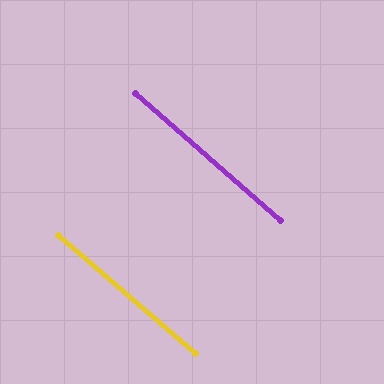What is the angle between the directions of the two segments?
Approximately 0 degrees.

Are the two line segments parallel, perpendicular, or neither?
Parallel — their directions differ by only 0.1°.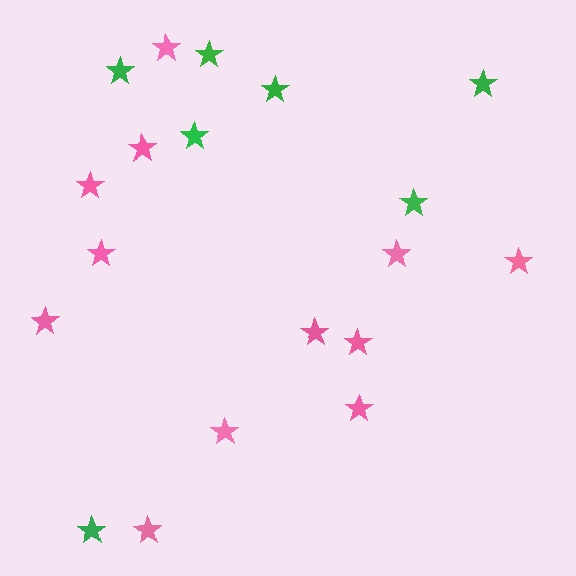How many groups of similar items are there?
There are 2 groups: one group of pink stars (12) and one group of green stars (7).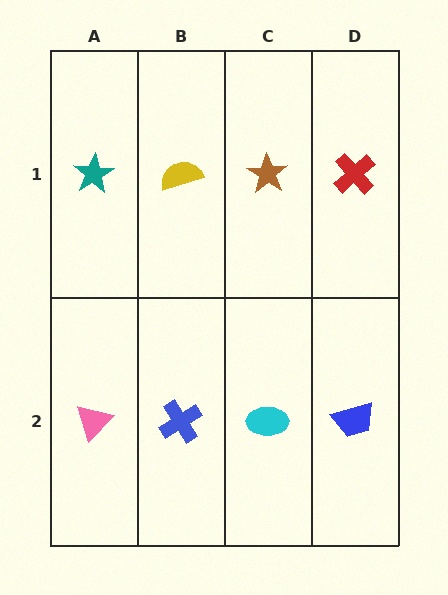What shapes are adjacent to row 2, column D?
A red cross (row 1, column D), a cyan ellipse (row 2, column C).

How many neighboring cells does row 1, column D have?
2.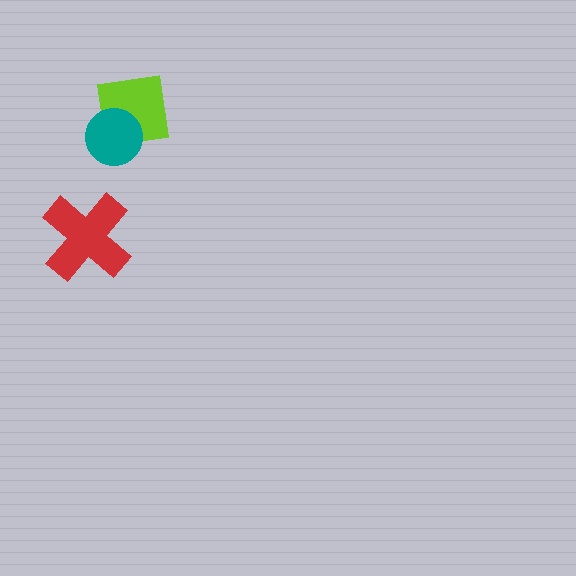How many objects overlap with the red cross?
0 objects overlap with the red cross.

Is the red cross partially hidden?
No, no other shape covers it.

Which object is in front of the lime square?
The teal circle is in front of the lime square.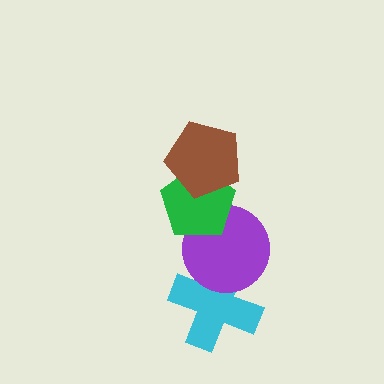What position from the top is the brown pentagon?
The brown pentagon is 1st from the top.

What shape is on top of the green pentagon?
The brown pentagon is on top of the green pentagon.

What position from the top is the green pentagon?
The green pentagon is 2nd from the top.